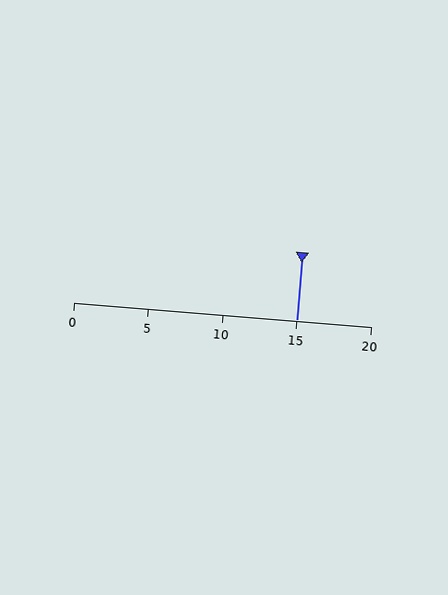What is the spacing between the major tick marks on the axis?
The major ticks are spaced 5 apart.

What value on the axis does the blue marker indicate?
The marker indicates approximately 15.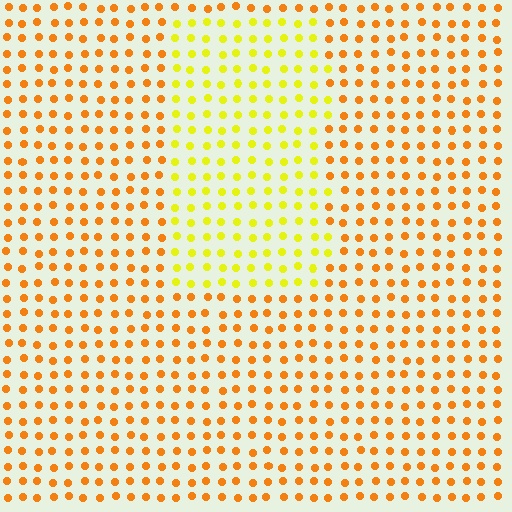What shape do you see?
I see a rectangle.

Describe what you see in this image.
The image is filled with small orange elements in a uniform arrangement. A rectangle-shaped region is visible where the elements are tinted to a slightly different hue, forming a subtle color boundary.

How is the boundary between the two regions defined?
The boundary is defined purely by a slight shift in hue (about 34 degrees). Spacing, size, and orientation are identical on both sides.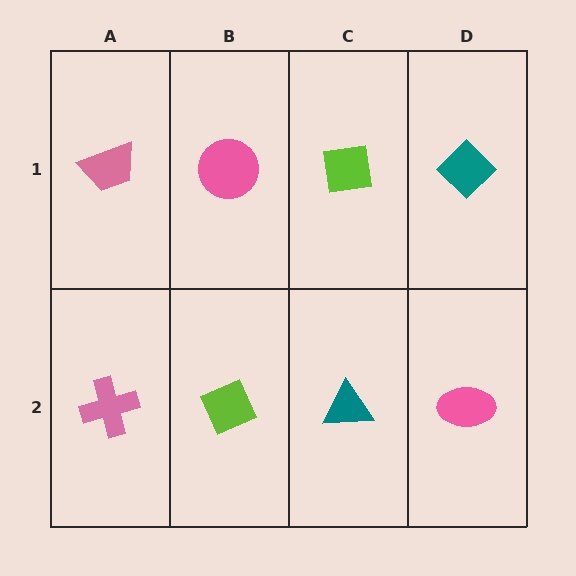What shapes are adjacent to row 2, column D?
A teal diamond (row 1, column D), a teal triangle (row 2, column C).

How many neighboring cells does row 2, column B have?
3.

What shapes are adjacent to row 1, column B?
A lime diamond (row 2, column B), a pink trapezoid (row 1, column A), a lime square (row 1, column C).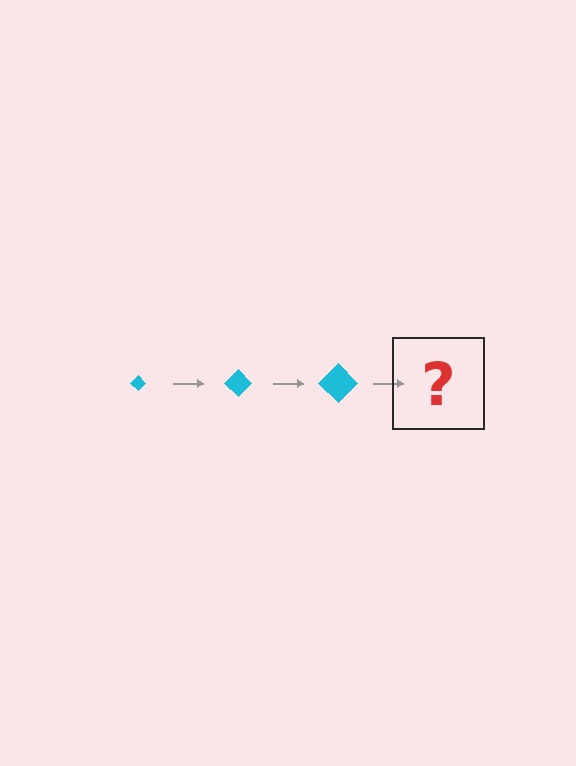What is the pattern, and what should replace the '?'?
The pattern is that the diamond gets progressively larger each step. The '?' should be a cyan diamond, larger than the previous one.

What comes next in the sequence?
The next element should be a cyan diamond, larger than the previous one.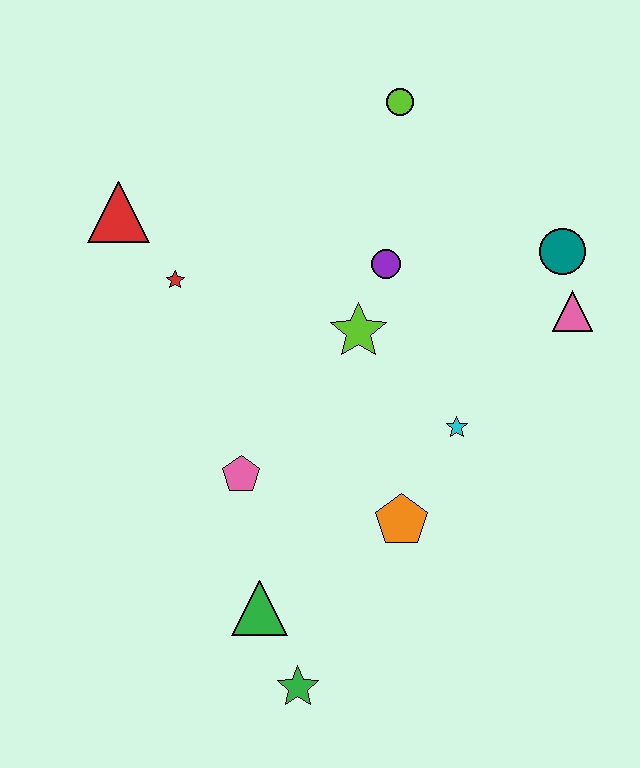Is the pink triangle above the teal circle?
No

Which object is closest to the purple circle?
The lime star is closest to the purple circle.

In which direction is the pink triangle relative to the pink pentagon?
The pink triangle is to the right of the pink pentagon.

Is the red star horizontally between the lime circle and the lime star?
No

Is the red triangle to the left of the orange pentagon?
Yes